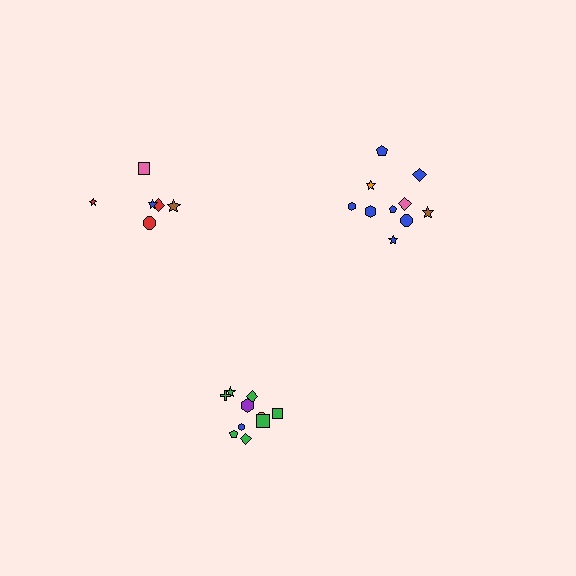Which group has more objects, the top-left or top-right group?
The top-right group.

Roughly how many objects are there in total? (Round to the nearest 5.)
Roughly 30 objects in total.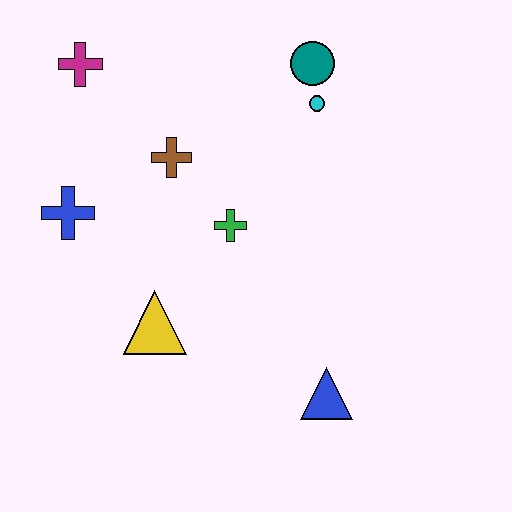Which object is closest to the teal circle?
The cyan circle is closest to the teal circle.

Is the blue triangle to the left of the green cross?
No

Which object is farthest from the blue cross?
The blue triangle is farthest from the blue cross.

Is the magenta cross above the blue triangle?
Yes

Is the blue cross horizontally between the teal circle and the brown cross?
No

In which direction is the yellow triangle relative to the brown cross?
The yellow triangle is below the brown cross.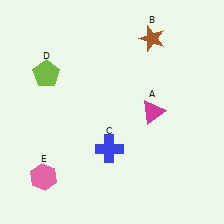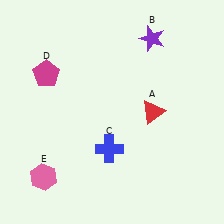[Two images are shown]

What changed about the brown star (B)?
In Image 1, B is brown. In Image 2, it changed to purple.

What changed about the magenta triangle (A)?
In Image 1, A is magenta. In Image 2, it changed to red.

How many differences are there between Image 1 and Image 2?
There are 3 differences between the two images.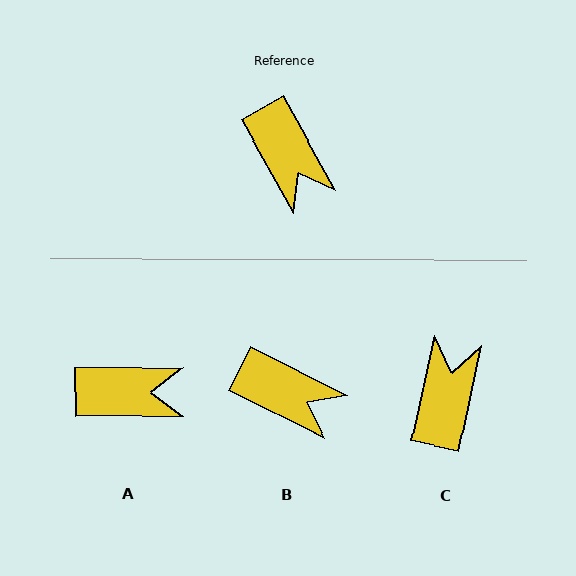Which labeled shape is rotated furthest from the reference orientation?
C, about 138 degrees away.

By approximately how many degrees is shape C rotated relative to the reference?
Approximately 138 degrees counter-clockwise.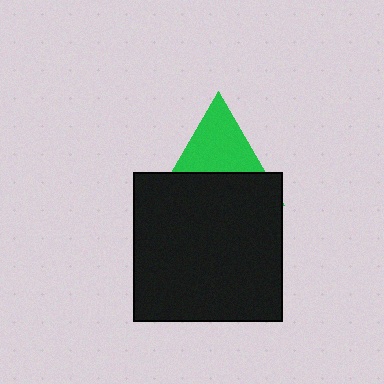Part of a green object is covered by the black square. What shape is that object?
It is a triangle.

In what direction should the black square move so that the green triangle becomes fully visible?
The black square should move down. That is the shortest direction to clear the overlap and leave the green triangle fully visible.